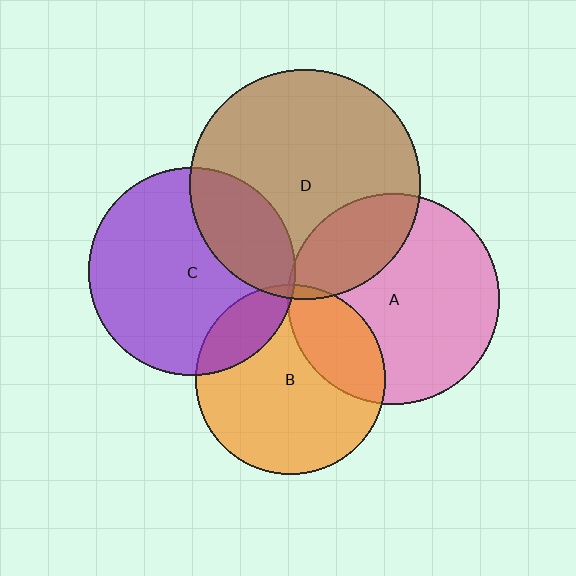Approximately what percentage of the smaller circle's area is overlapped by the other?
Approximately 25%.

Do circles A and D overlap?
Yes.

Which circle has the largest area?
Circle D (brown).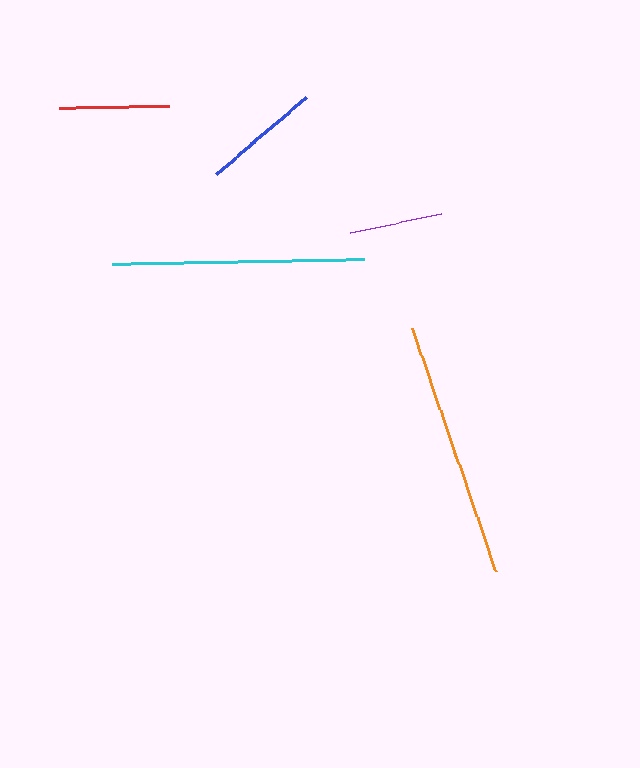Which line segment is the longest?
The orange line is the longest at approximately 257 pixels.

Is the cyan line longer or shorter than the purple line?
The cyan line is longer than the purple line.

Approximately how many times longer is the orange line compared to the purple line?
The orange line is approximately 2.8 times the length of the purple line.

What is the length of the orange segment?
The orange segment is approximately 257 pixels long.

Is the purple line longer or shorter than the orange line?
The orange line is longer than the purple line.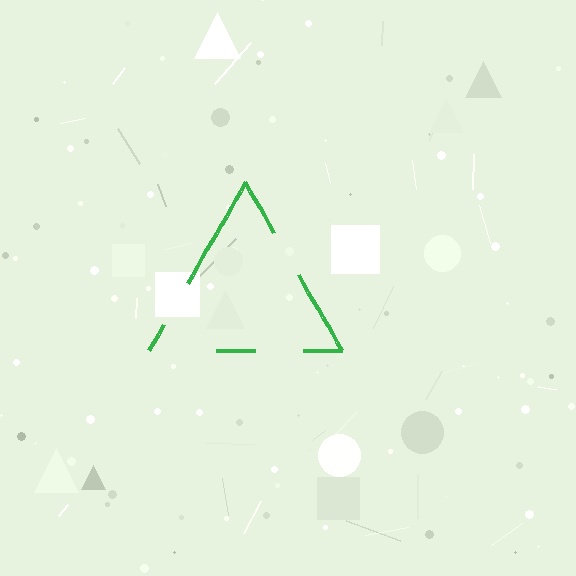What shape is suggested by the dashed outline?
The dashed outline suggests a triangle.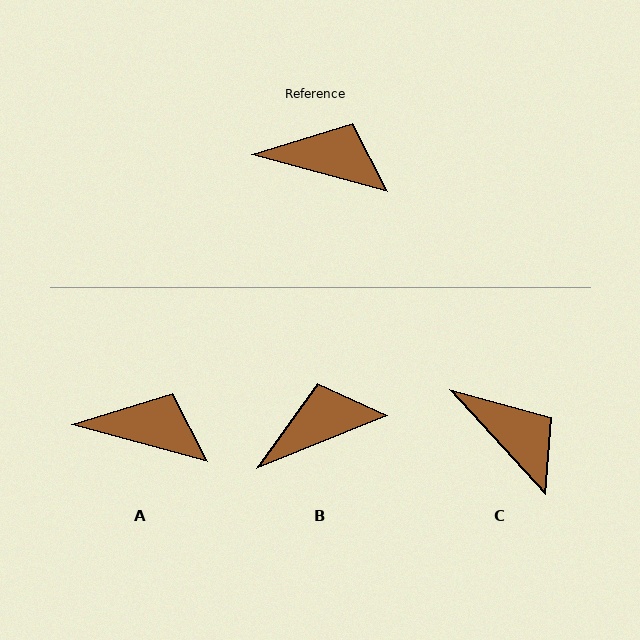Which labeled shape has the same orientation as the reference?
A.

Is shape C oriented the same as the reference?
No, it is off by about 32 degrees.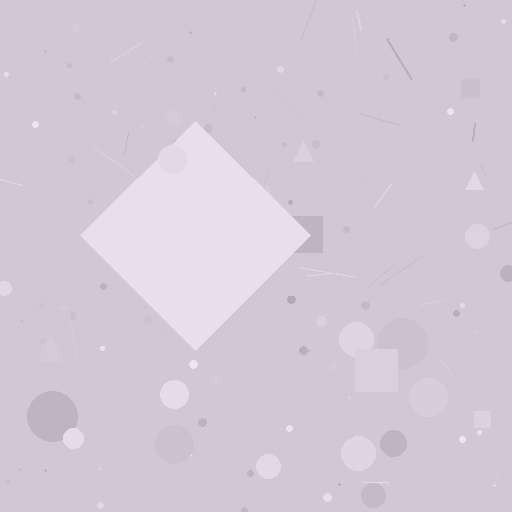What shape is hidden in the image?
A diamond is hidden in the image.